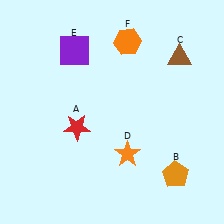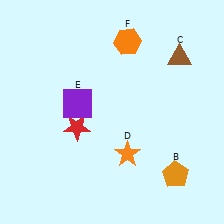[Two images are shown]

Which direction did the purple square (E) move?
The purple square (E) moved down.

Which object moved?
The purple square (E) moved down.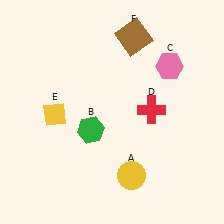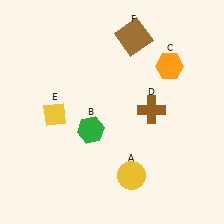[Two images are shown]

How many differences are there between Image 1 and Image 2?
There are 2 differences between the two images.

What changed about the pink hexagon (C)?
In Image 1, C is pink. In Image 2, it changed to orange.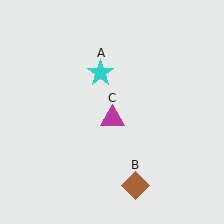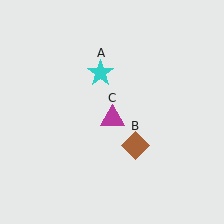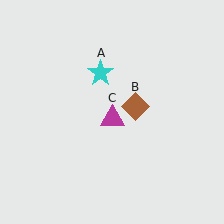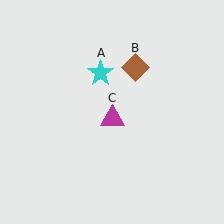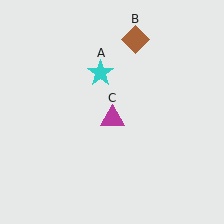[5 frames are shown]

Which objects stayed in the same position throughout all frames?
Cyan star (object A) and magenta triangle (object C) remained stationary.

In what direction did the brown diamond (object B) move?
The brown diamond (object B) moved up.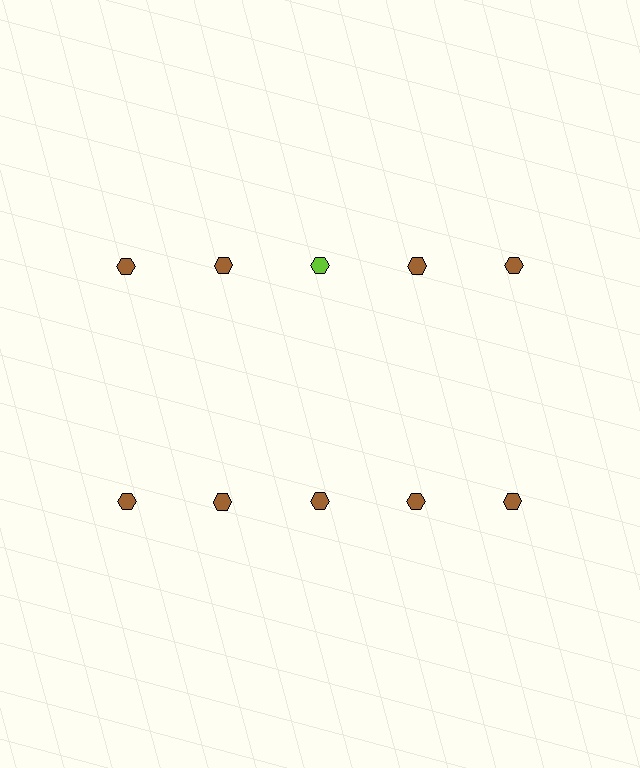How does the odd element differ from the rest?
It has a different color: lime instead of brown.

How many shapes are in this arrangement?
There are 10 shapes arranged in a grid pattern.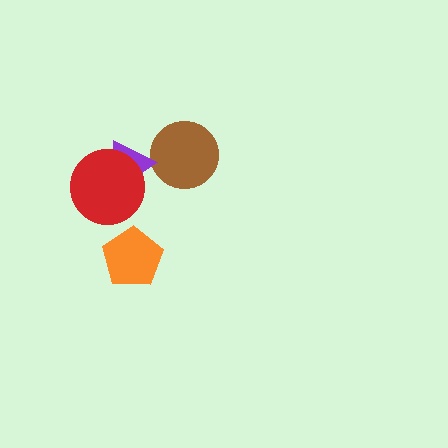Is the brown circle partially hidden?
Yes, it is partially covered by another shape.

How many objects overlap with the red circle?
1 object overlaps with the red circle.